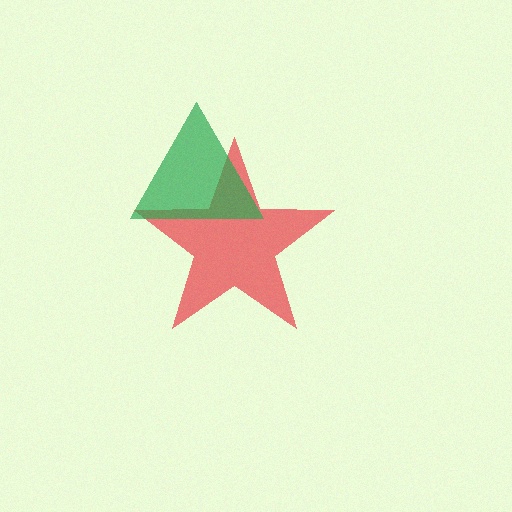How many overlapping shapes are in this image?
There are 2 overlapping shapes in the image.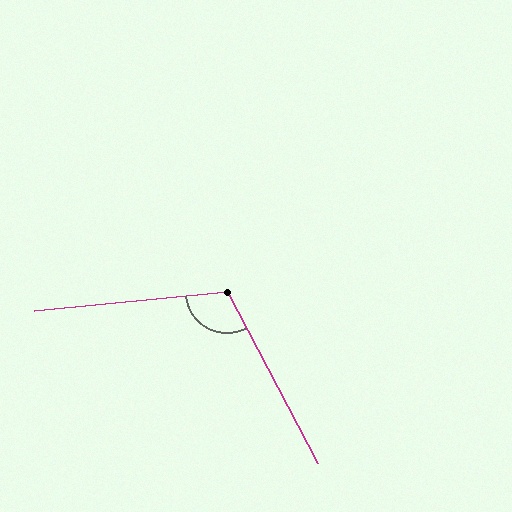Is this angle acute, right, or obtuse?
It is obtuse.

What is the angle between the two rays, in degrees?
Approximately 112 degrees.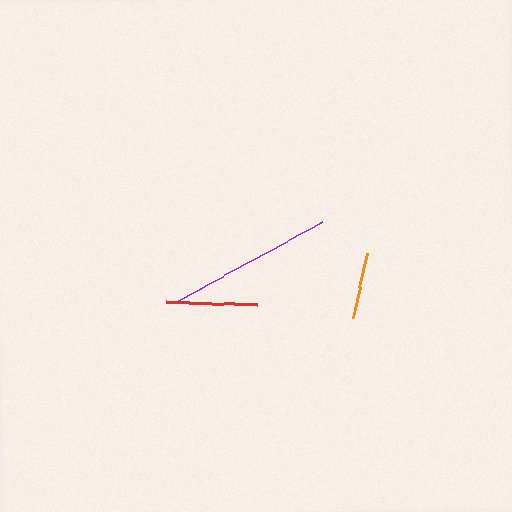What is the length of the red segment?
The red segment is approximately 91 pixels long.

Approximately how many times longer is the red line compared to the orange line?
The red line is approximately 1.4 times the length of the orange line.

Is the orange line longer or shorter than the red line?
The red line is longer than the orange line.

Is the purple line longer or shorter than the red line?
The purple line is longer than the red line.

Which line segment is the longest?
The purple line is the longest at approximately 165 pixels.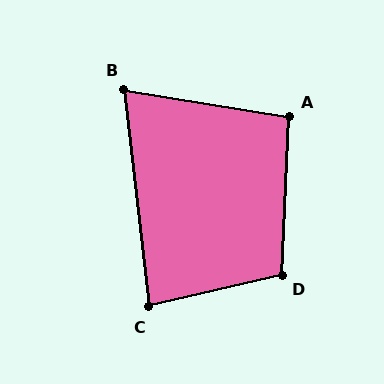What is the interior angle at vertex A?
Approximately 97 degrees (obtuse).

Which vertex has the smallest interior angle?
B, at approximately 74 degrees.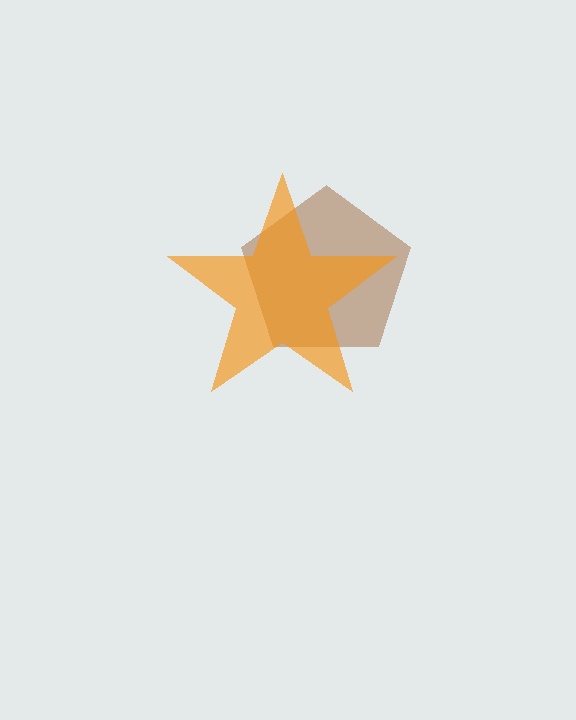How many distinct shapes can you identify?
There are 2 distinct shapes: a brown pentagon, an orange star.